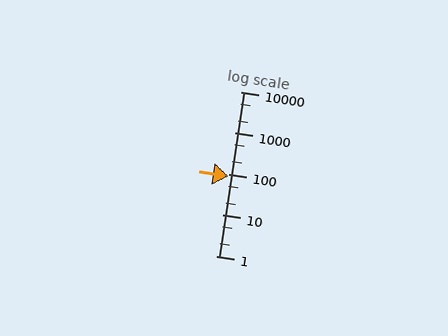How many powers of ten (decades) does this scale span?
The scale spans 4 decades, from 1 to 10000.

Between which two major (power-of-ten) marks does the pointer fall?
The pointer is between 10 and 100.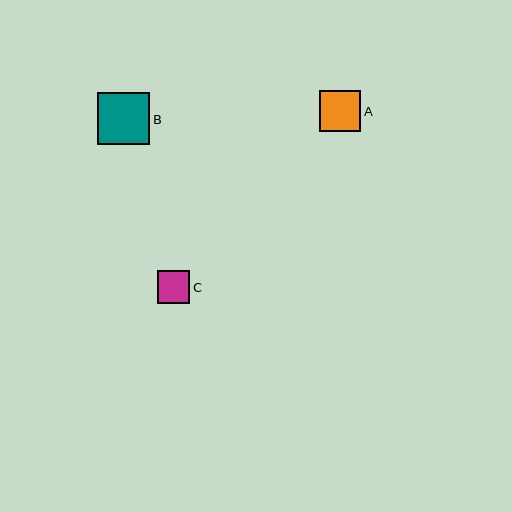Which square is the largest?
Square B is the largest with a size of approximately 52 pixels.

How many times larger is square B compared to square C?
Square B is approximately 1.6 times the size of square C.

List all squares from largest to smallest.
From largest to smallest: B, A, C.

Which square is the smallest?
Square C is the smallest with a size of approximately 33 pixels.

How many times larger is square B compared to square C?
Square B is approximately 1.6 times the size of square C.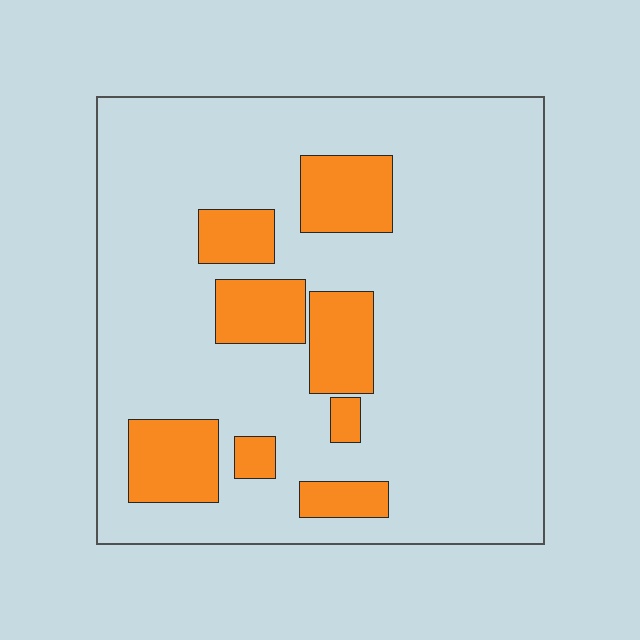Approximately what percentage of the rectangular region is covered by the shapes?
Approximately 20%.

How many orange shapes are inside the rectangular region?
8.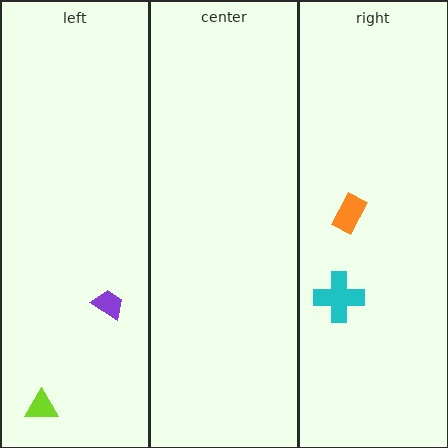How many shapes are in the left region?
2.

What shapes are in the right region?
The cyan cross, the orange rectangle.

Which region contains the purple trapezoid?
The left region.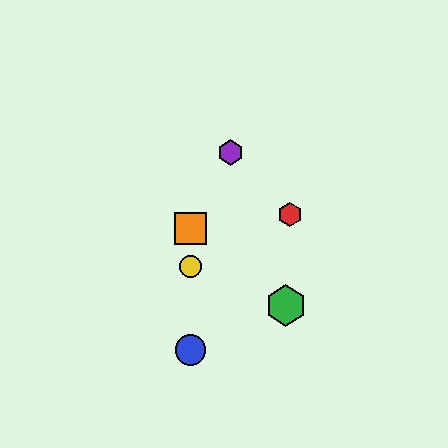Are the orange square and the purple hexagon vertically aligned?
No, the orange square is at x≈190 and the purple hexagon is at x≈230.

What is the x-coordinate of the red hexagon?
The red hexagon is at x≈290.